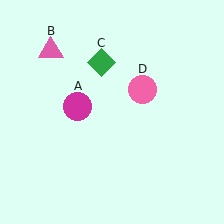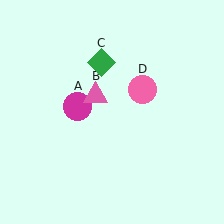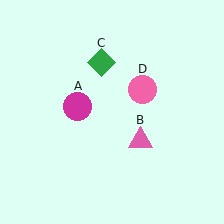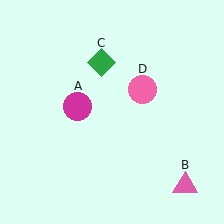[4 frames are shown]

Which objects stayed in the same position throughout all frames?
Magenta circle (object A) and green diamond (object C) and pink circle (object D) remained stationary.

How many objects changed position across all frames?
1 object changed position: pink triangle (object B).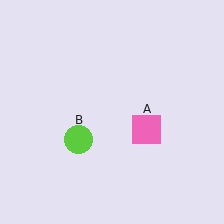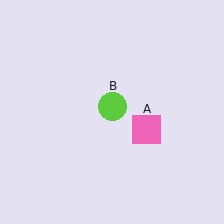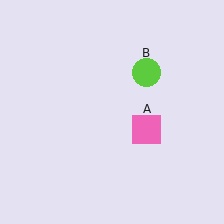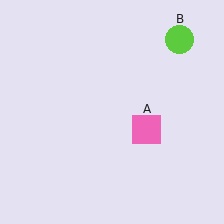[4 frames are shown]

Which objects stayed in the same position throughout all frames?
Pink square (object A) remained stationary.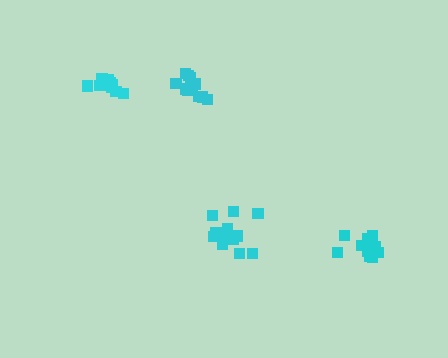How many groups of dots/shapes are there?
There are 4 groups.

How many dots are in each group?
Group 1: 13 dots, Group 2: 12 dots, Group 3: 12 dots, Group 4: 12 dots (49 total).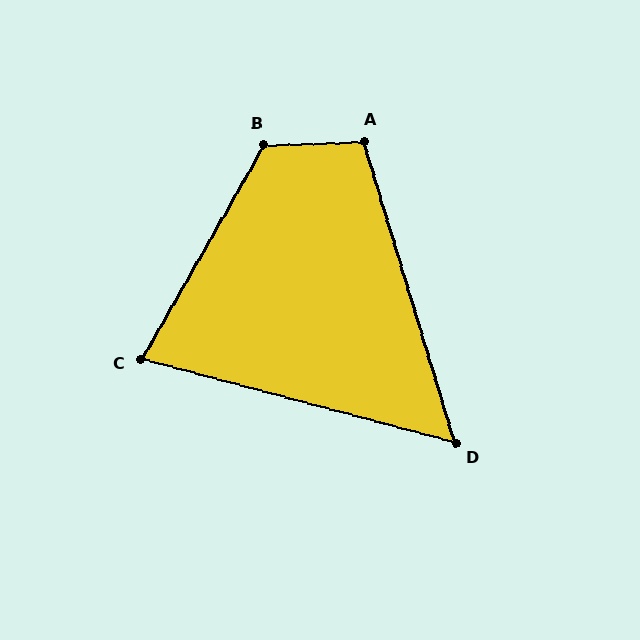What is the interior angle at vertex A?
Approximately 105 degrees (obtuse).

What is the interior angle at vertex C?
Approximately 75 degrees (acute).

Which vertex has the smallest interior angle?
D, at approximately 58 degrees.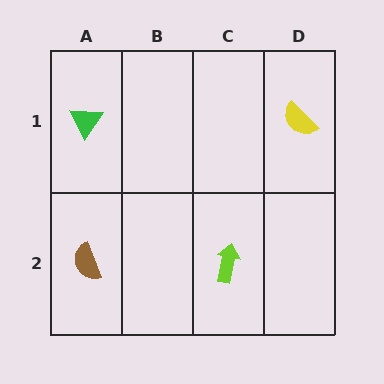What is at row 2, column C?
A lime arrow.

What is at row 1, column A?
A green triangle.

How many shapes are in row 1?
2 shapes.